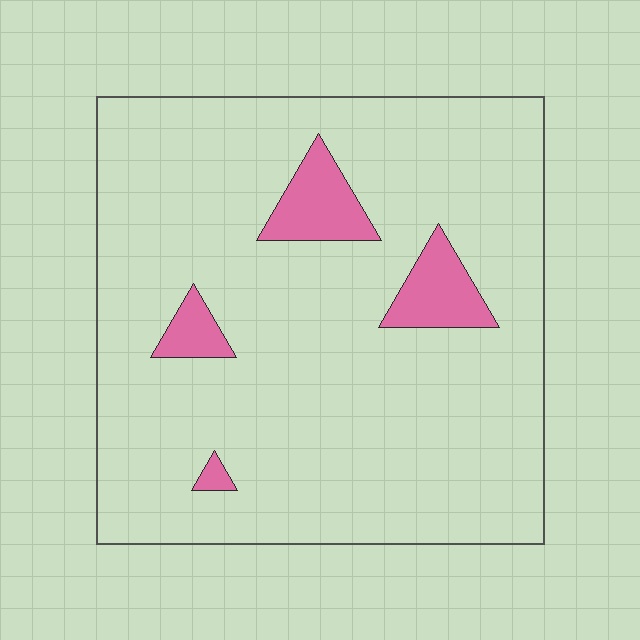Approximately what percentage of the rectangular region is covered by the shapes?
Approximately 10%.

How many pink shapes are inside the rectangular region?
4.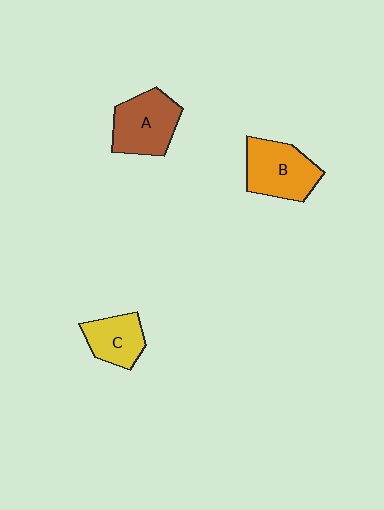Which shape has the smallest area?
Shape C (yellow).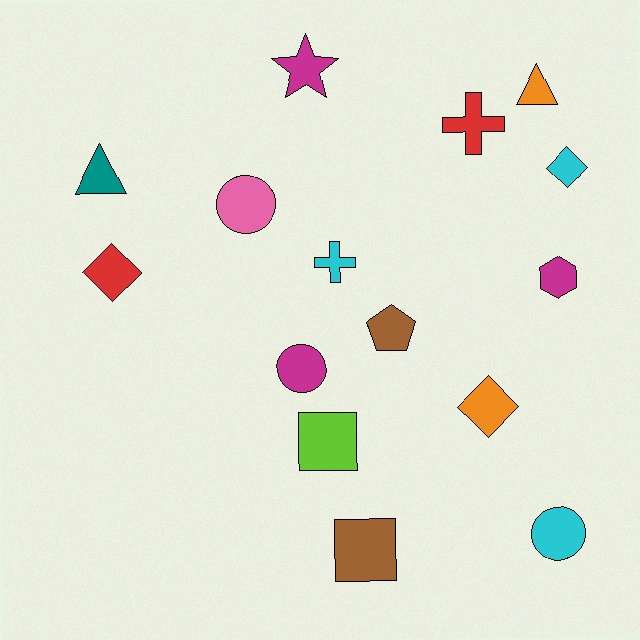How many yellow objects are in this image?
There are no yellow objects.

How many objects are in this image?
There are 15 objects.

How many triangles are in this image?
There are 2 triangles.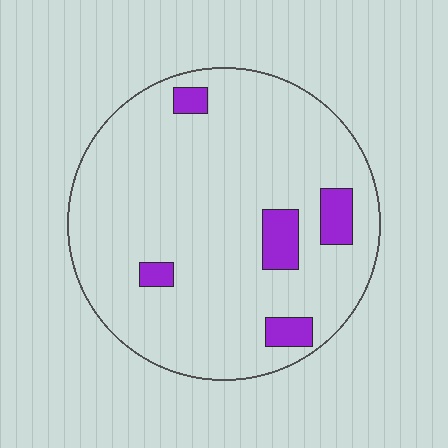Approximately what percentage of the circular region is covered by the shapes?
Approximately 10%.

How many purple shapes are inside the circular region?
5.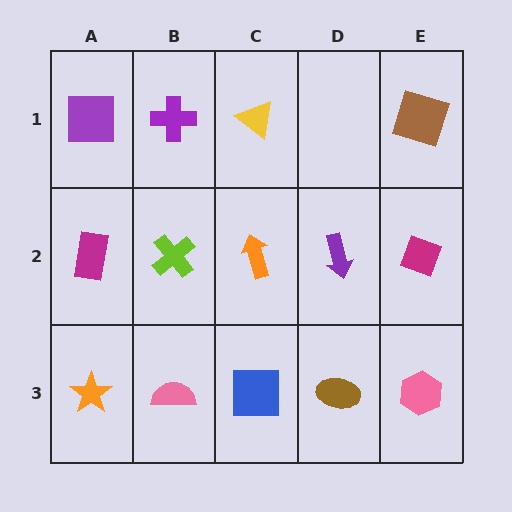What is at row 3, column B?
A pink semicircle.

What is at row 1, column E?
A brown square.